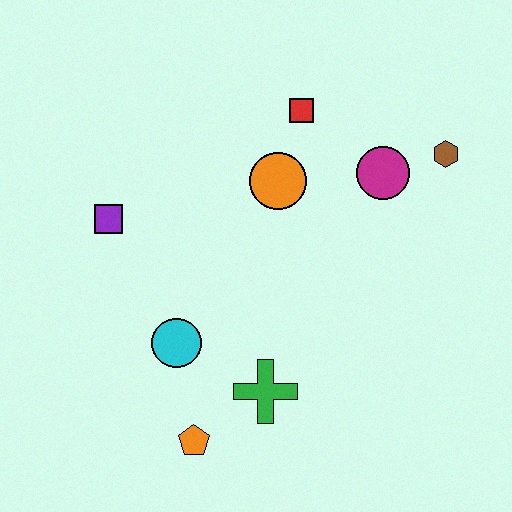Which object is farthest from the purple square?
The brown hexagon is farthest from the purple square.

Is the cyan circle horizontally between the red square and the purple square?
Yes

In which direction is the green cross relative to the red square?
The green cross is below the red square.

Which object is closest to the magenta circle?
The brown hexagon is closest to the magenta circle.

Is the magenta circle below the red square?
Yes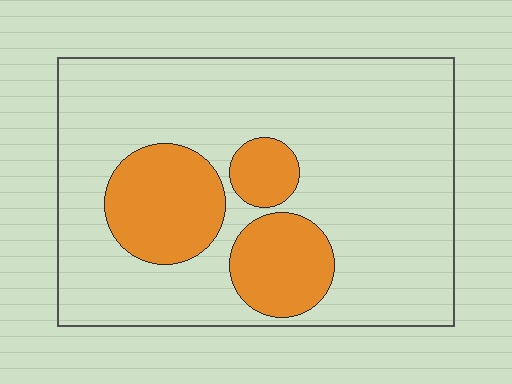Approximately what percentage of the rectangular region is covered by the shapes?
Approximately 25%.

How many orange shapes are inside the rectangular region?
3.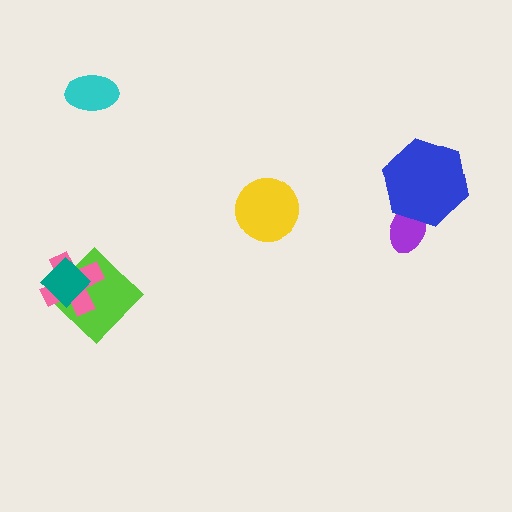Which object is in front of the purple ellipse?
The blue hexagon is in front of the purple ellipse.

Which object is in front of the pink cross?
The teal diamond is in front of the pink cross.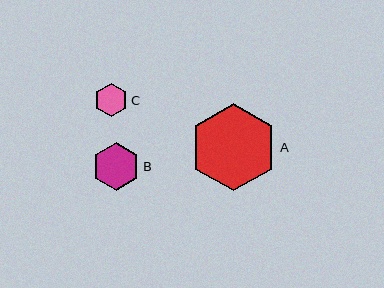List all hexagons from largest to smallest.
From largest to smallest: A, B, C.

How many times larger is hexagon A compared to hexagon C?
Hexagon A is approximately 2.6 times the size of hexagon C.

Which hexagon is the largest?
Hexagon A is the largest with a size of approximately 87 pixels.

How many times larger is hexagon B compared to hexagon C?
Hexagon B is approximately 1.4 times the size of hexagon C.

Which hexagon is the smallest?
Hexagon C is the smallest with a size of approximately 33 pixels.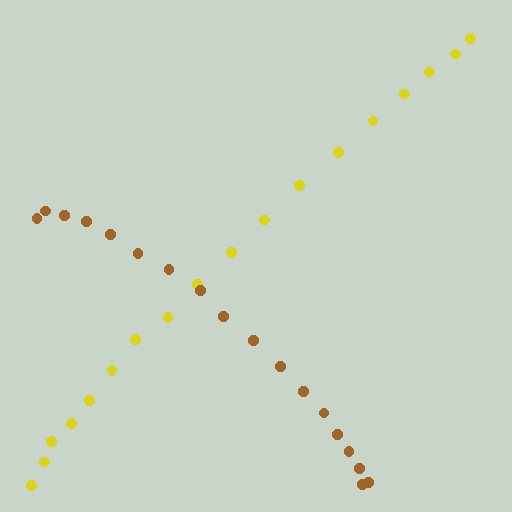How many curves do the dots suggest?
There are 2 distinct paths.